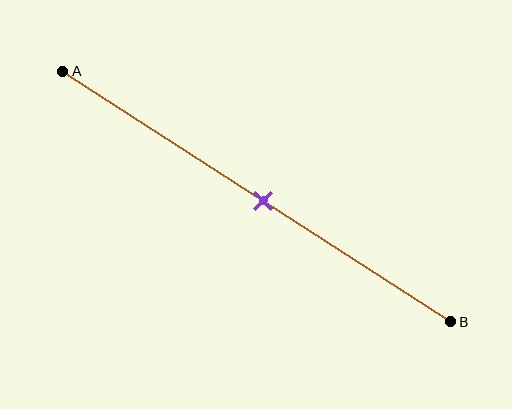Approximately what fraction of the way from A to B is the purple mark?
The purple mark is approximately 50% of the way from A to B.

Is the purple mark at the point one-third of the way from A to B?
No, the mark is at about 50% from A, not at the 33% one-third point.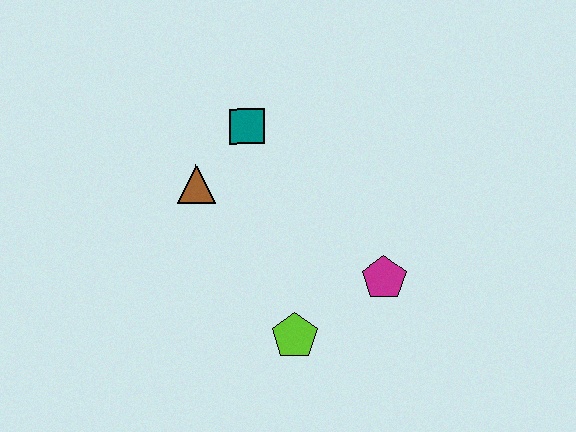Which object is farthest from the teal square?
The lime pentagon is farthest from the teal square.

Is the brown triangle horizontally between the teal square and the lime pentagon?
No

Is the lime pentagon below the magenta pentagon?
Yes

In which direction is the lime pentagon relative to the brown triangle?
The lime pentagon is below the brown triangle.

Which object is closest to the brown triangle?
The teal square is closest to the brown triangle.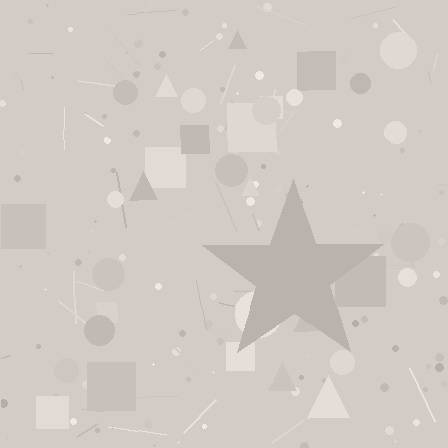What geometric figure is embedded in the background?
A star is embedded in the background.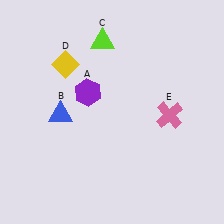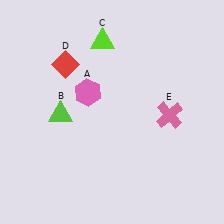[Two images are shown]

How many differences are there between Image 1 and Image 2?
There are 3 differences between the two images.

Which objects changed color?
A changed from purple to pink. B changed from blue to lime. D changed from yellow to red.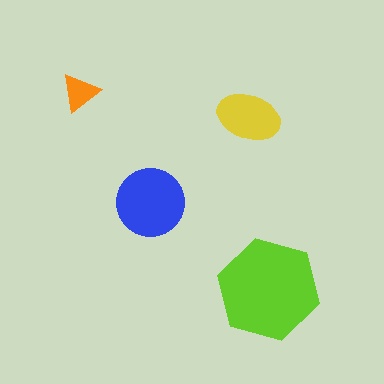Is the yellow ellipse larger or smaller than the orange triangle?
Larger.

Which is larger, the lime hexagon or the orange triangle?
The lime hexagon.